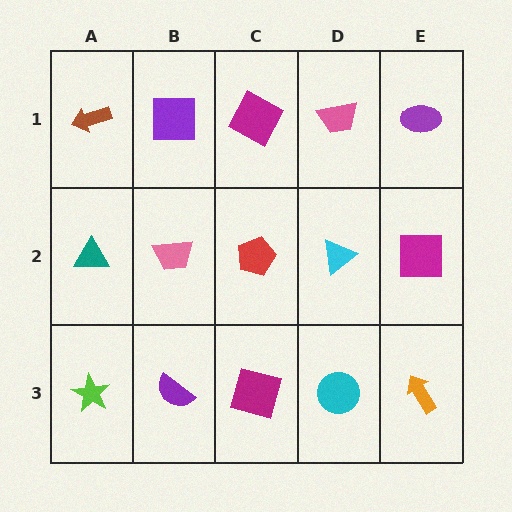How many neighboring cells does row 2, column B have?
4.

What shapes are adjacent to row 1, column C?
A red pentagon (row 2, column C), a purple square (row 1, column B), a pink trapezoid (row 1, column D).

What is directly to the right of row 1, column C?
A pink trapezoid.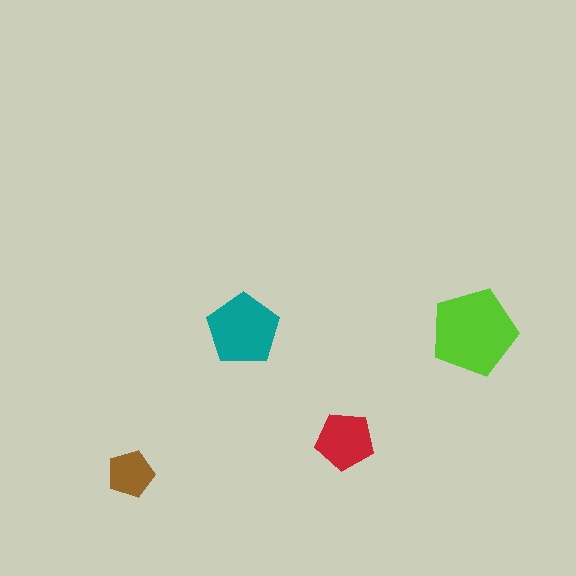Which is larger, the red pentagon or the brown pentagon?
The red one.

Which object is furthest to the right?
The lime pentagon is rightmost.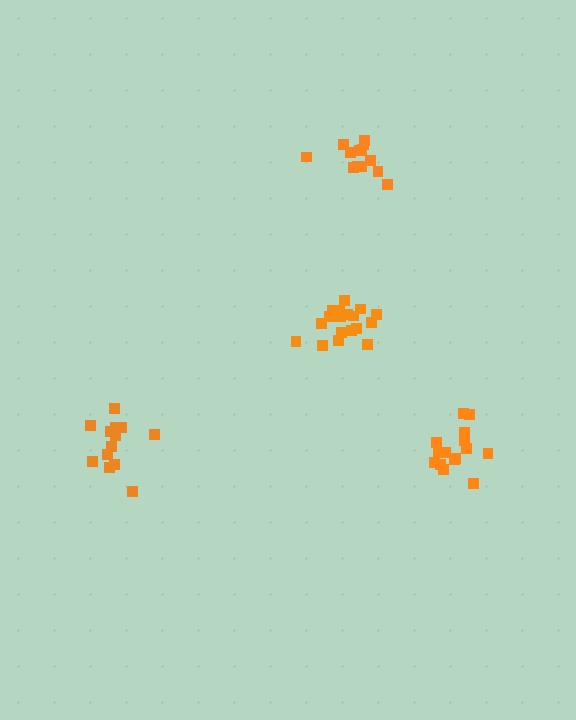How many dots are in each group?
Group 1: 13 dots, Group 2: 13 dots, Group 3: 18 dots, Group 4: 15 dots (59 total).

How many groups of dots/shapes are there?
There are 4 groups.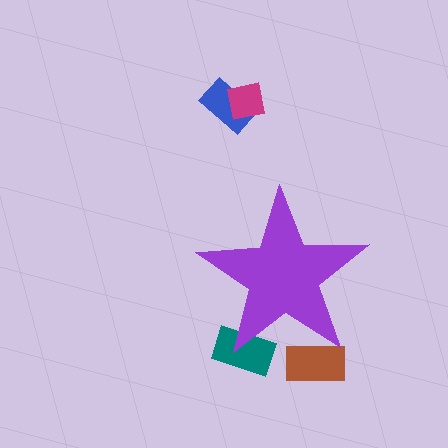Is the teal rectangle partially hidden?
Yes, the teal rectangle is partially hidden behind the purple star.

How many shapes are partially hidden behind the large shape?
2 shapes are partially hidden.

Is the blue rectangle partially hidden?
No, the blue rectangle is fully visible.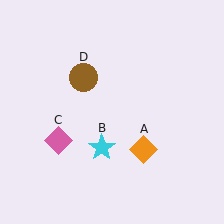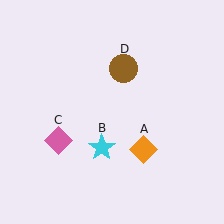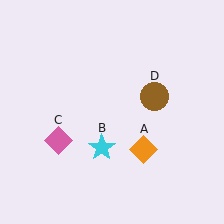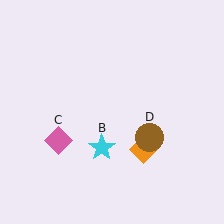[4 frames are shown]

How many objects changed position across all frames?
1 object changed position: brown circle (object D).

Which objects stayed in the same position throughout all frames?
Orange diamond (object A) and cyan star (object B) and pink diamond (object C) remained stationary.